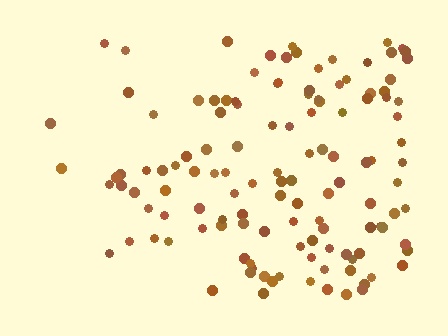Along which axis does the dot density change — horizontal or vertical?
Horizontal.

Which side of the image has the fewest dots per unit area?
The left.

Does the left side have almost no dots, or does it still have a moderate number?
Still a moderate number, just noticeably fewer than the right.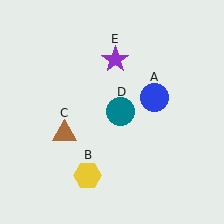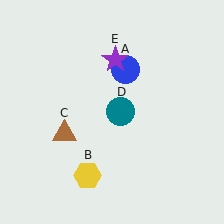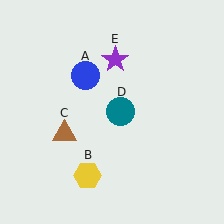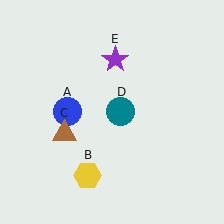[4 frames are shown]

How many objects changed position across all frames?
1 object changed position: blue circle (object A).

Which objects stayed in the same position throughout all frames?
Yellow hexagon (object B) and brown triangle (object C) and teal circle (object D) and purple star (object E) remained stationary.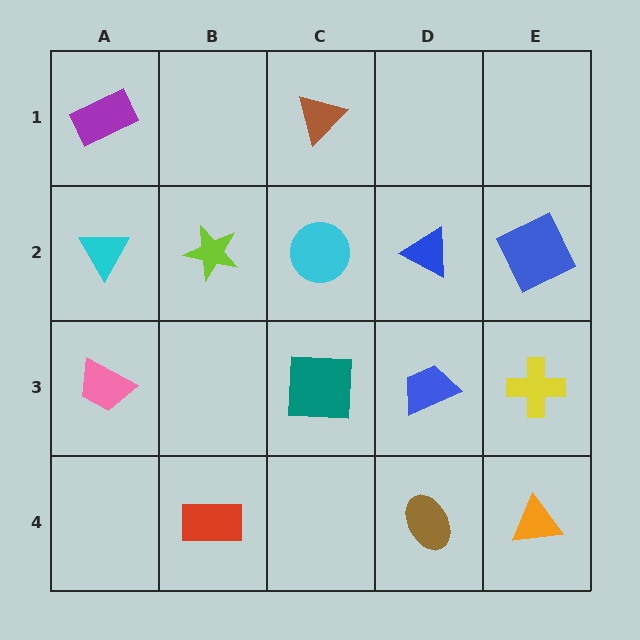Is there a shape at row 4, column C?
No, that cell is empty.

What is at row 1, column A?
A purple rectangle.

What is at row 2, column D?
A blue triangle.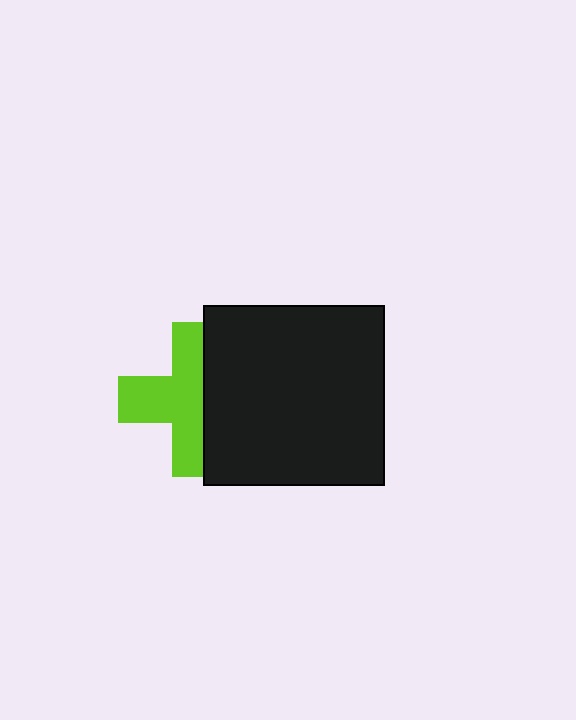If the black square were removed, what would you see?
You would see the complete lime cross.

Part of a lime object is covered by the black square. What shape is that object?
It is a cross.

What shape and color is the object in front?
The object in front is a black square.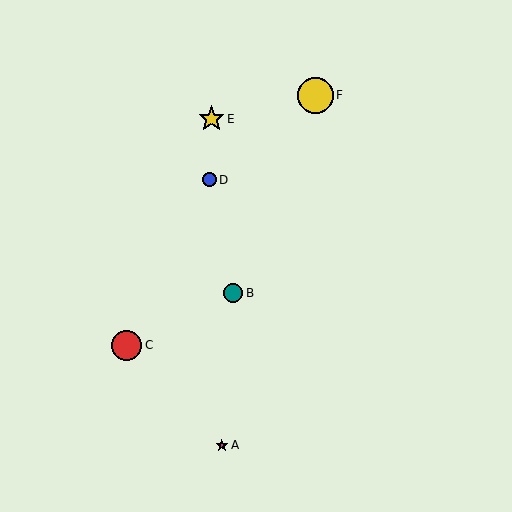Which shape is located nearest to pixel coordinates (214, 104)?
The yellow star (labeled E) at (211, 119) is nearest to that location.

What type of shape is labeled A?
Shape A is a magenta star.